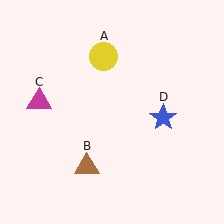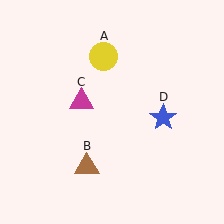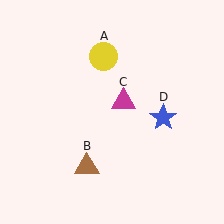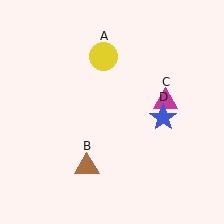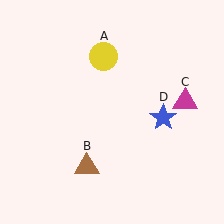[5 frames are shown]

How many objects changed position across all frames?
1 object changed position: magenta triangle (object C).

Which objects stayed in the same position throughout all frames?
Yellow circle (object A) and brown triangle (object B) and blue star (object D) remained stationary.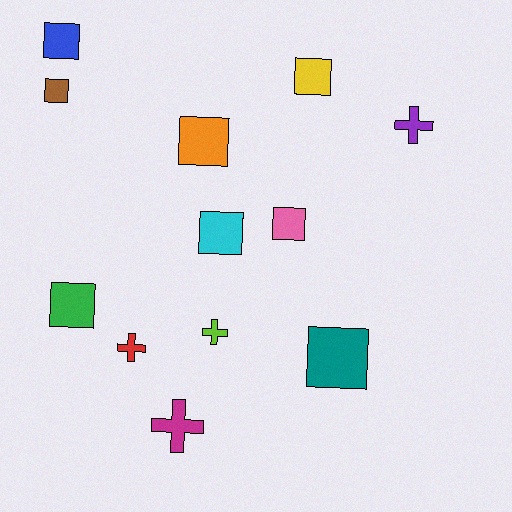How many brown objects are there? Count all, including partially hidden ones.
There is 1 brown object.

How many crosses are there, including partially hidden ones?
There are 4 crosses.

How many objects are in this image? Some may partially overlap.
There are 12 objects.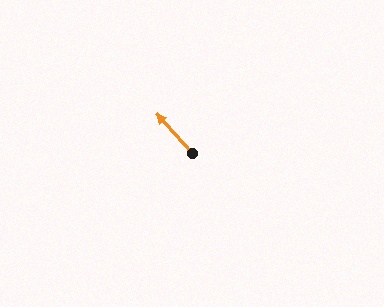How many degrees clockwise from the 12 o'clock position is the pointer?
Approximately 318 degrees.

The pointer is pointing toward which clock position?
Roughly 11 o'clock.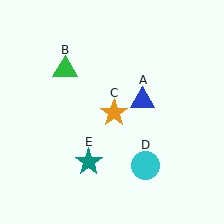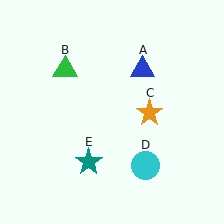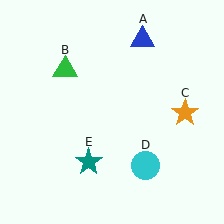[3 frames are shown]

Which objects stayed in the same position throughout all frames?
Green triangle (object B) and cyan circle (object D) and teal star (object E) remained stationary.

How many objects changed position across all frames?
2 objects changed position: blue triangle (object A), orange star (object C).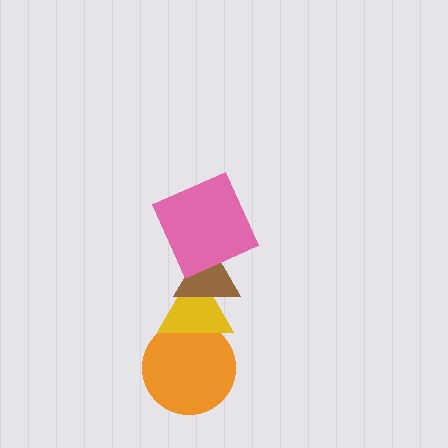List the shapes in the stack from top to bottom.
From top to bottom: the pink square, the brown triangle, the yellow triangle, the orange circle.